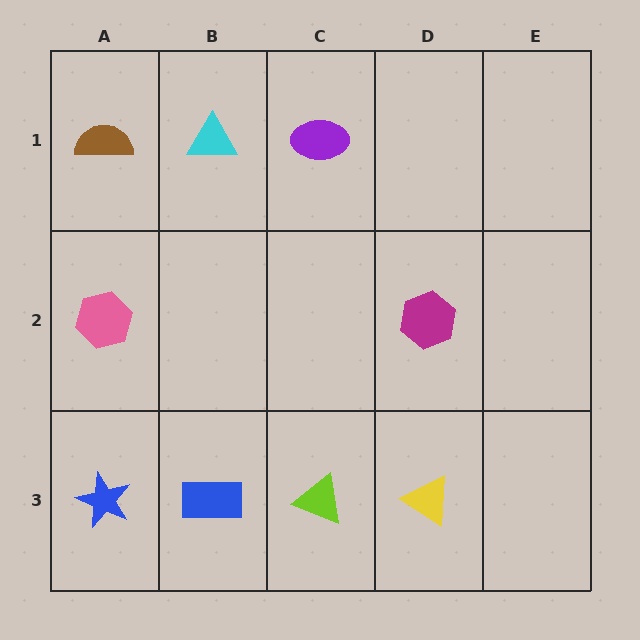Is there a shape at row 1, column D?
No, that cell is empty.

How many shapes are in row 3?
4 shapes.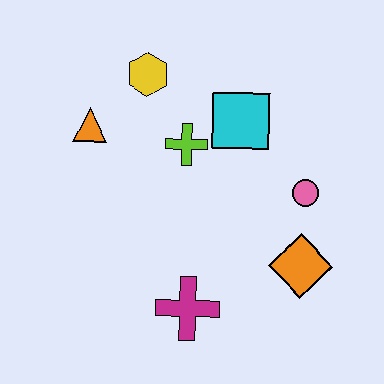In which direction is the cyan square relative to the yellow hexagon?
The cyan square is to the right of the yellow hexagon.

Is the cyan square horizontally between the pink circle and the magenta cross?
Yes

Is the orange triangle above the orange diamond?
Yes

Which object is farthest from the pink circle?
The orange triangle is farthest from the pink circle.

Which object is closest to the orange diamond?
The pink circle is closest to the orange diamond.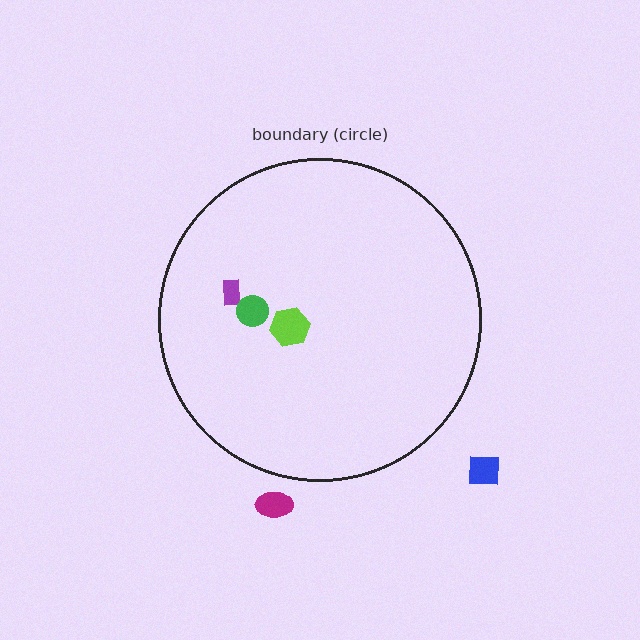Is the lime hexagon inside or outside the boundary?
Inside.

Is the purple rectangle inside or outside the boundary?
Inside.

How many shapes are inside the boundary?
3 inside, 2 outside.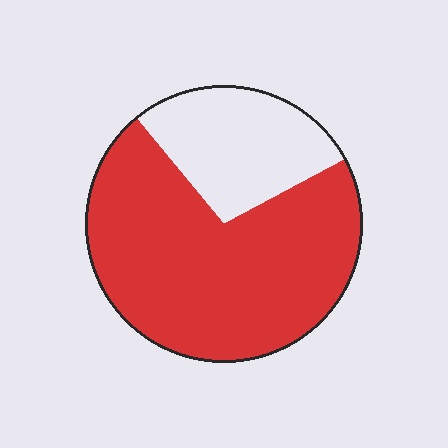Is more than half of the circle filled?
Yes.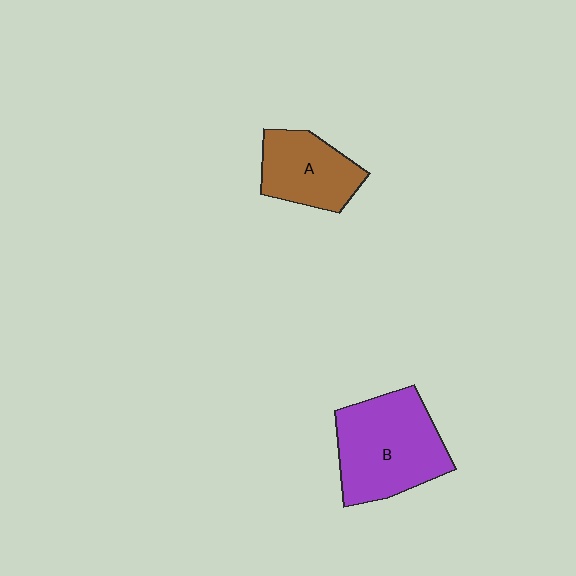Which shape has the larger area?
Shape B (purple).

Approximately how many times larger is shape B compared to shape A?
Approximately 1.6 times.